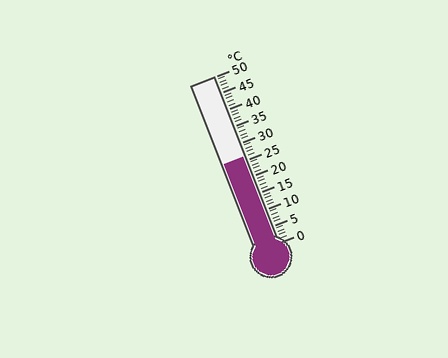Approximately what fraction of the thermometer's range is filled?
The thermometer is filled to approximately 50% of its range.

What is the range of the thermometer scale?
The thermometer scale ranges from 0°C to 50°C.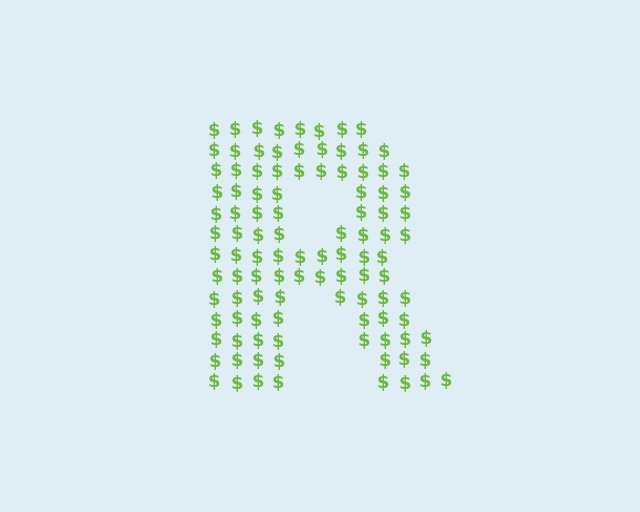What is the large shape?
The large shape is the letter R.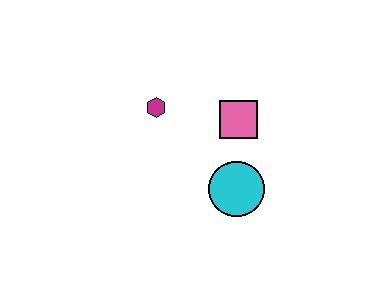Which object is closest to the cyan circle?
The pink square is closest to the cyan circle.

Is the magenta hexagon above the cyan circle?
Yes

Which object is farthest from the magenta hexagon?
The cyan circle is farthest from the magenta hexagon.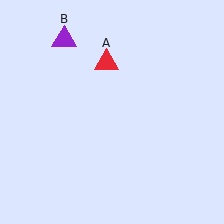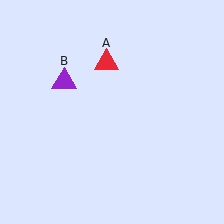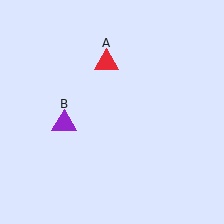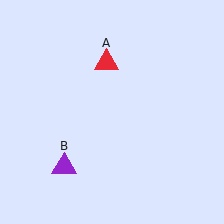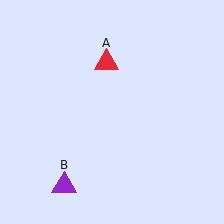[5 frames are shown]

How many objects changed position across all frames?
1 object changed position: purple triangle (object B).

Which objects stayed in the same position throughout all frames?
Red triangle (object A) remained stationary.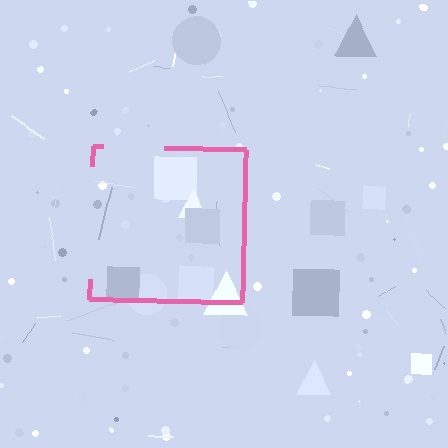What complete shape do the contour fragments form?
The contour fragments form a square.